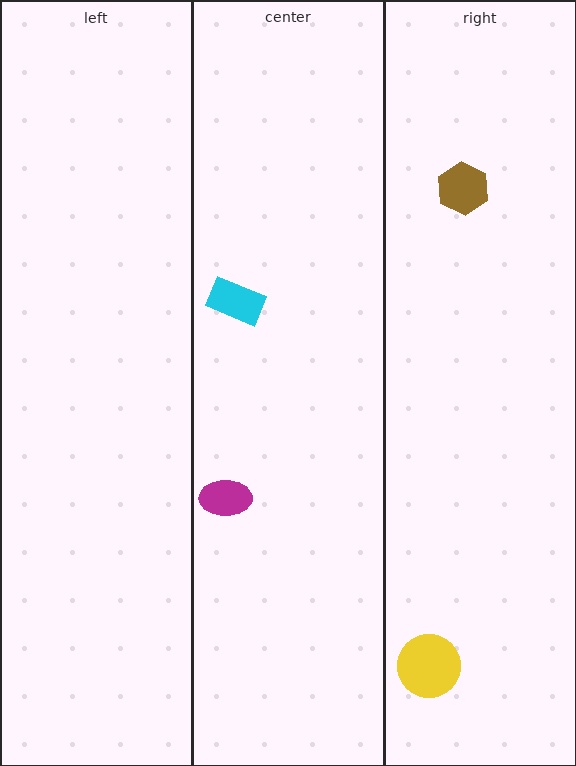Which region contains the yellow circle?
The right region.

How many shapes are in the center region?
2.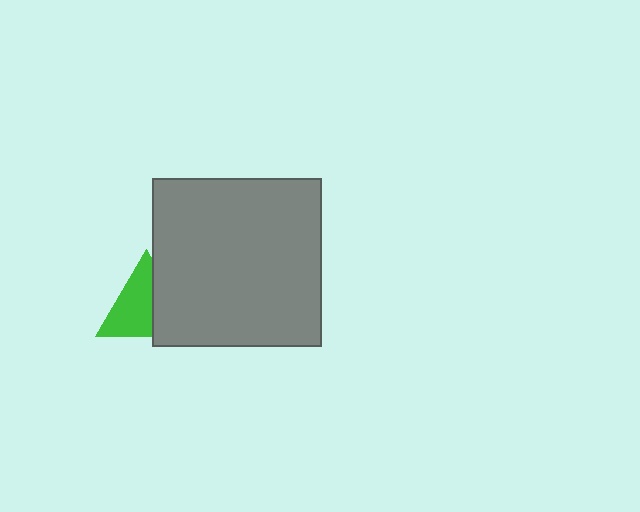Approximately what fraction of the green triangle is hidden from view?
Roughly 40% of the green triangle is hidden behind the gray square.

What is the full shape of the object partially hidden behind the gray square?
The partially hidden object is a green triangle.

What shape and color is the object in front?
The object in front is a gray square.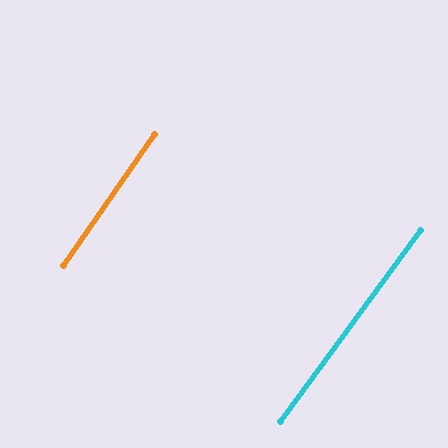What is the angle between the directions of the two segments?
Approximately 1 degree.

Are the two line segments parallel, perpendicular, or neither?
Parallel — their directions differ by only 1.5°.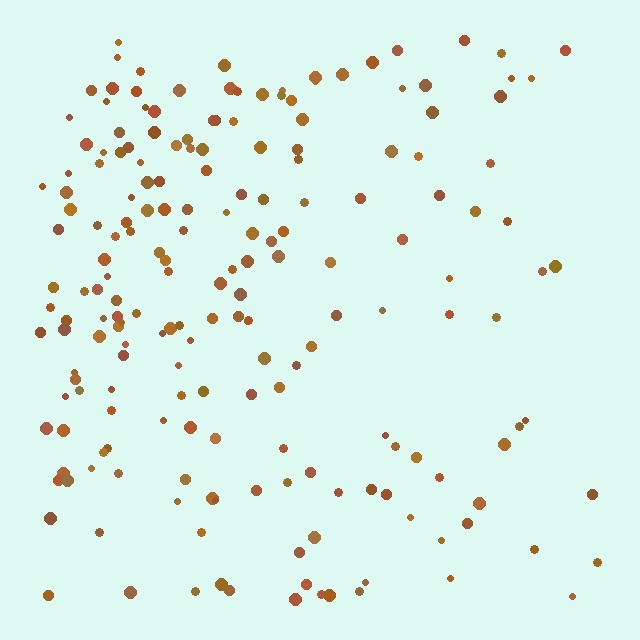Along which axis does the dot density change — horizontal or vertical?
Horizontal.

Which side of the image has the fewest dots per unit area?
The right.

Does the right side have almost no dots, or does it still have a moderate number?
Still a moderate number, just noticeably fewer than the left.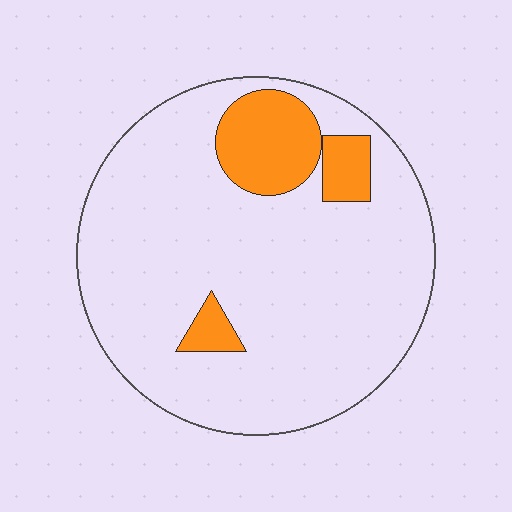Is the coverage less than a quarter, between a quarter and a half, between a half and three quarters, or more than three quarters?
Less than a quarter.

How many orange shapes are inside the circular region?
3.